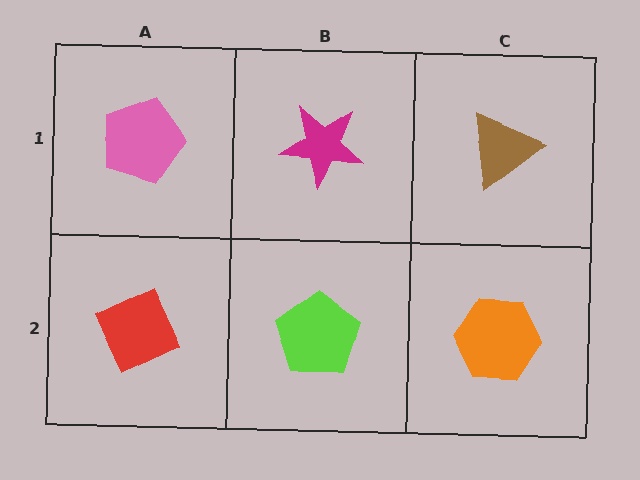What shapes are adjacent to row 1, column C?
An orange hexagon (row 2, column C), a magenta star (row 1, column B).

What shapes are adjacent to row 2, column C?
A brown triangle (row 1, column C), a lime pentagon (row 2, column B).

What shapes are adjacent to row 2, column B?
A magenta star (row 1, column B), a red diamond (row 2, column A), an orange hexagon (row 2, column C).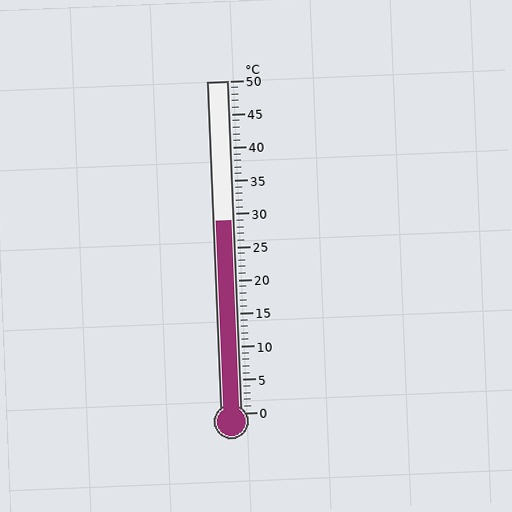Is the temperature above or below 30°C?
The temperature is below 30°C.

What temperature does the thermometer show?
The thermometer shows approximately 29°C.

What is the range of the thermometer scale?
The thermometer scale ranges from 0°C to 50°C.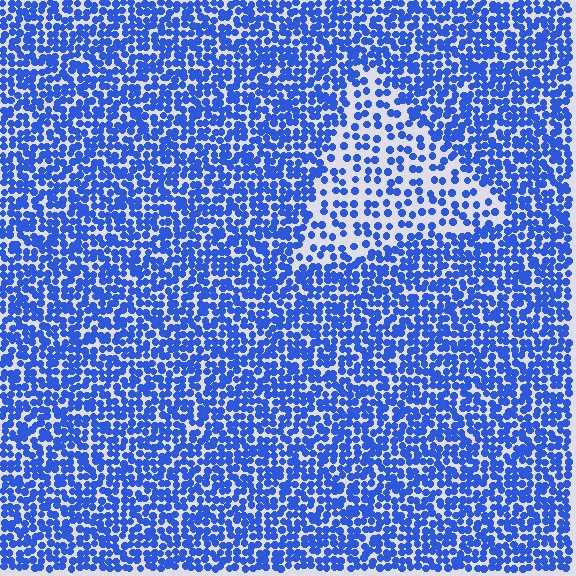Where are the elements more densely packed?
The elements are more densely packed outside the triangle boundary.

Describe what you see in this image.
The image contains small blue elements arranged at two different densities. A triangle-shaped region is visible where the elements are less densely packed than the surrounding area.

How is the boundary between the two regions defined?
The boundary is defined by a change in element density (approximately 2.1x ratio). All elements are the same color, size, and shape.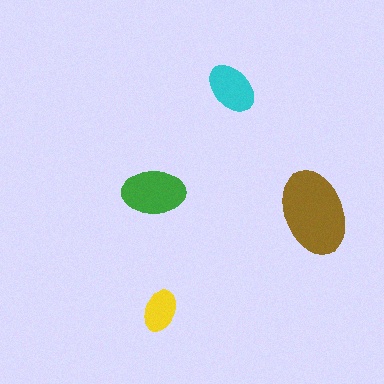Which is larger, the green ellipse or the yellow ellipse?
The green one.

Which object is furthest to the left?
The green ellipse is leftmost.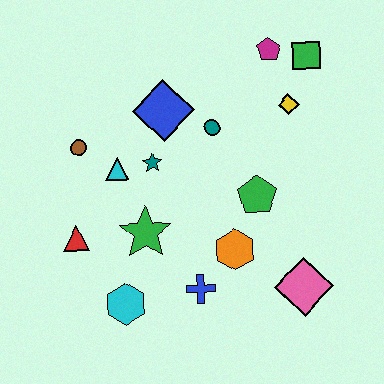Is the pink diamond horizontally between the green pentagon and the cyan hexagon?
No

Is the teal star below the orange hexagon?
No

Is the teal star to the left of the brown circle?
No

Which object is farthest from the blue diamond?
The pink diamond is farthest from the blue diamond.